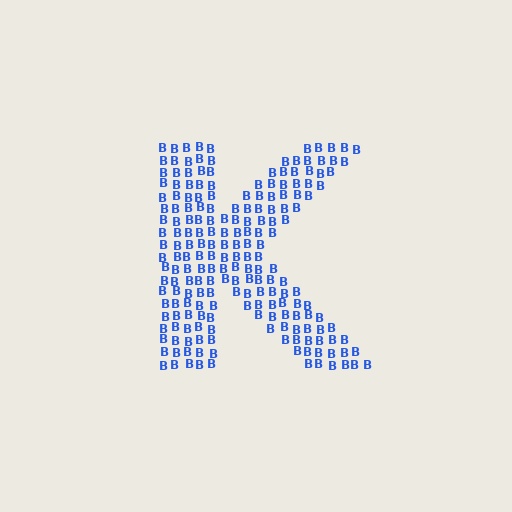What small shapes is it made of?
It is made of small letter B's.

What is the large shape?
The large shape is the letter K.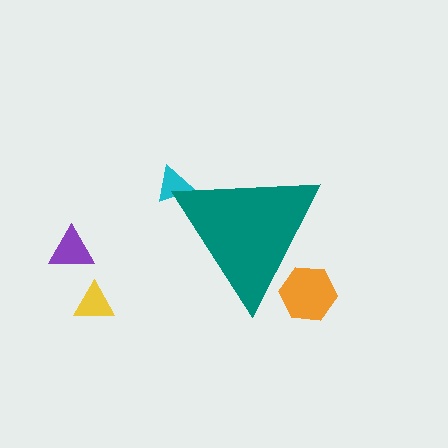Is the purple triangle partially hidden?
No, the purple triangle is fully visible.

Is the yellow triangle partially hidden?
No, the yellow triangle is fully visible.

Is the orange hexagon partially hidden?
Yes, the orange hexagon is partially hidden behind the teal triangle.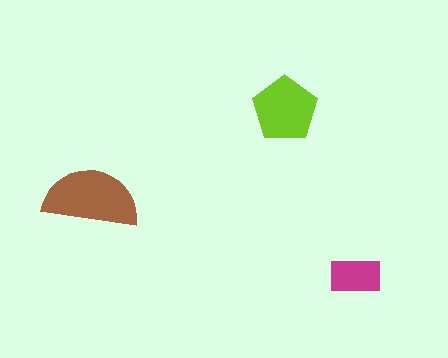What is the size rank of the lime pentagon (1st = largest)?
2nd.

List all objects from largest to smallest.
The brown semicircle, the lime pentagon, the magenta rectangle.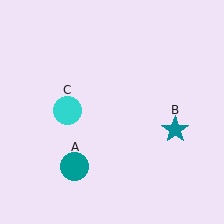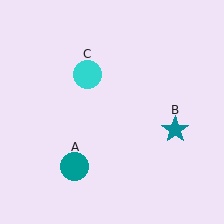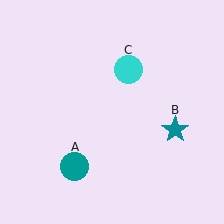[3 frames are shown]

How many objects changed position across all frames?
1 object changed position: cyan circle (object C).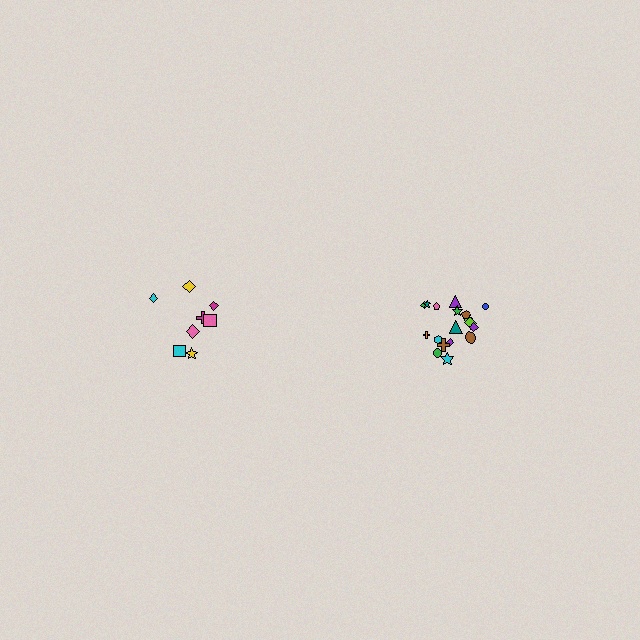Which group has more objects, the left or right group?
The right group.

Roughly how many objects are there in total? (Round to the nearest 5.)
Roughly 25 objects in total.